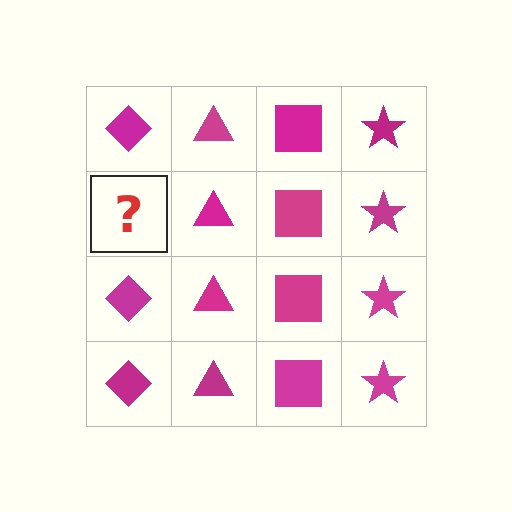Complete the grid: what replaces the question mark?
The question mark should be replaced with a magenta diamond.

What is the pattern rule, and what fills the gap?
The rule is that each column has a consistent shape. The gap should be filled with a magenta diamond.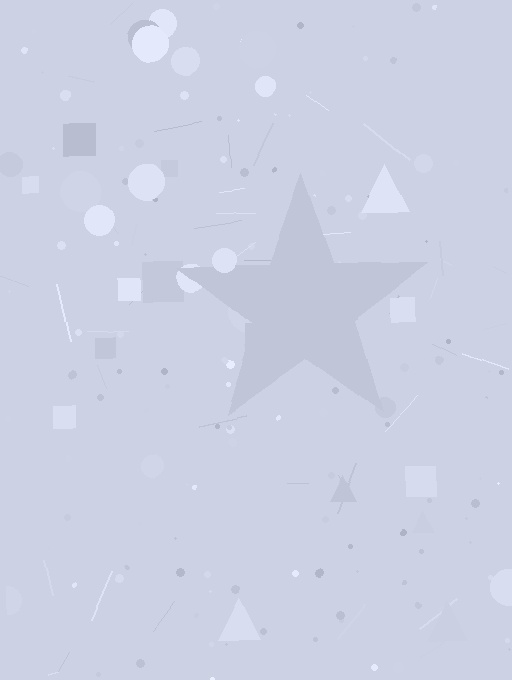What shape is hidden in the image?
A star is hidden in the image.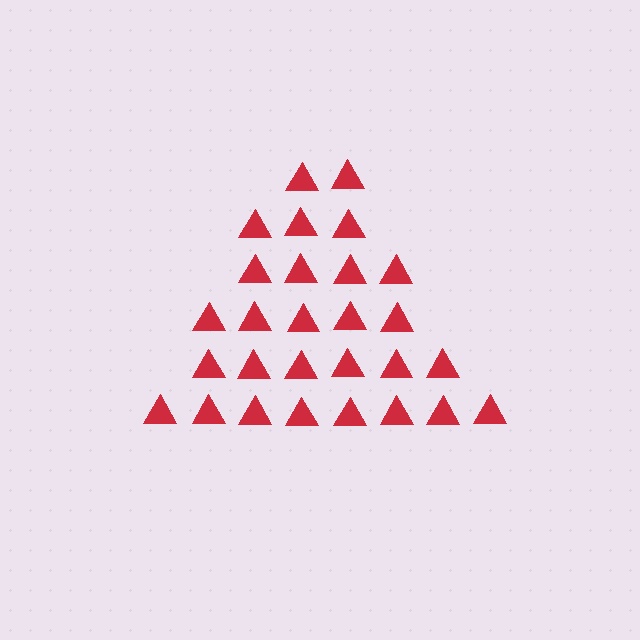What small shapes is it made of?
It is made of small triangles.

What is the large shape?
The large shape is a triangle.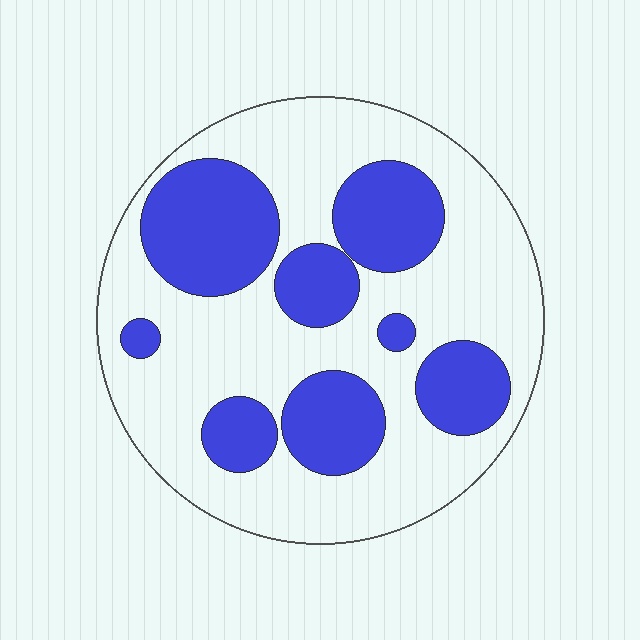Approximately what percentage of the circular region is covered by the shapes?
Approximately 35%.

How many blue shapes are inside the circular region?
8.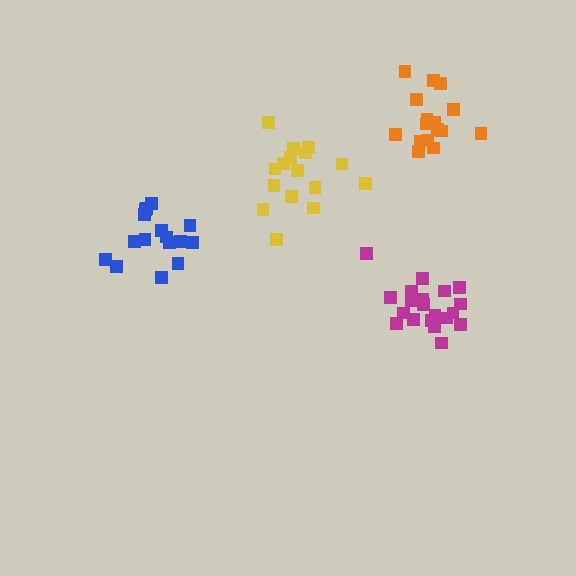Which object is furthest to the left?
The blue cluster is leftmost.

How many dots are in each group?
Group 1: 16 dots, Group 2: 16 dots, Group 3: 16 dots, Group 4: 20 dots (68 total).